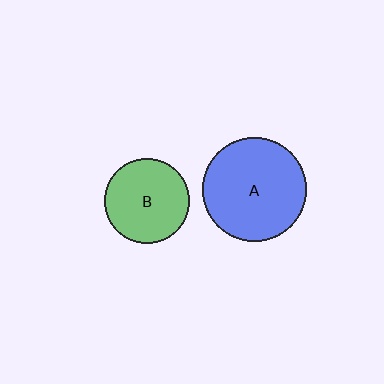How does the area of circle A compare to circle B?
Approximately 1.5 times.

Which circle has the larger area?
Circle A (blue).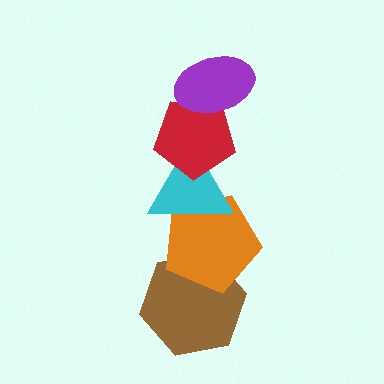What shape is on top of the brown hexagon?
The orange pentagon is on top of the brown hexagon.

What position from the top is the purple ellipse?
The purple ellipse is 1st from the top.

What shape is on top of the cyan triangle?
The red pentagon is on top of the cyan triangle.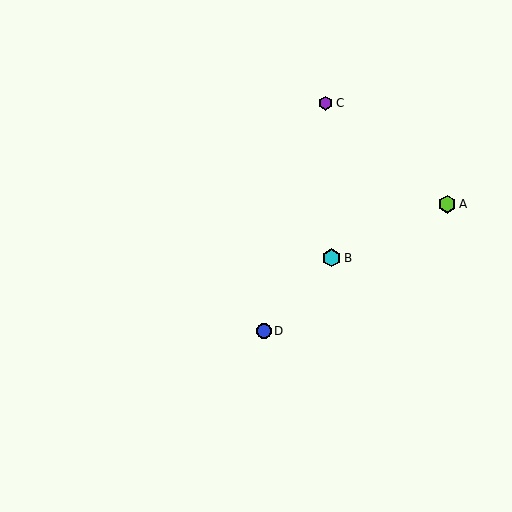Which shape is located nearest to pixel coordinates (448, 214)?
The lime hexagon (labeled A) at (447, 204) is nearest to that location.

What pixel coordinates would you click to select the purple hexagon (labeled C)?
Click at (326, 103) to select the purple hexagon C.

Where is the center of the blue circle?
The center of the blue circle is at (264, 331).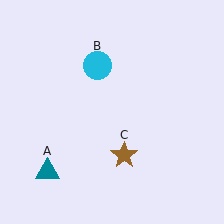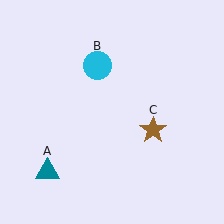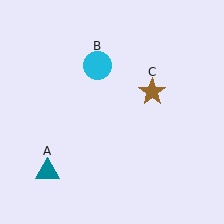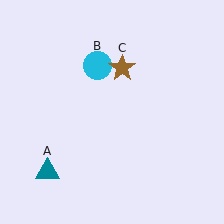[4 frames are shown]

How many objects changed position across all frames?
1 object changed position: brown star (object C).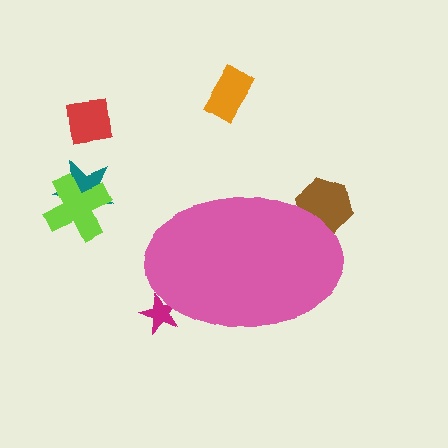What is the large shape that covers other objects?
A pink ellipse.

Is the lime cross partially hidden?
No, the lime cross is fully visible.